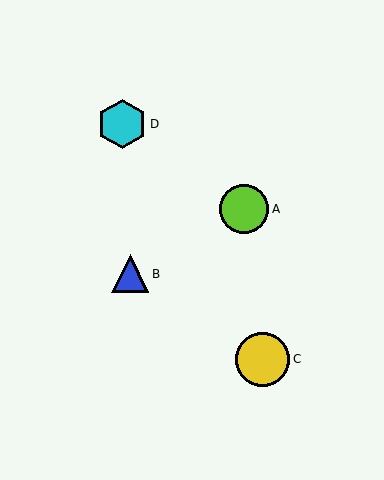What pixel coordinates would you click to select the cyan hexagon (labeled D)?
Click at (122, 124) to select the cyan hexagon D.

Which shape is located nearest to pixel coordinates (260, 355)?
The yellow circle (labeled C) at (263, 359) is nearest to that location.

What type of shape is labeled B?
Shape B is a blue triangle.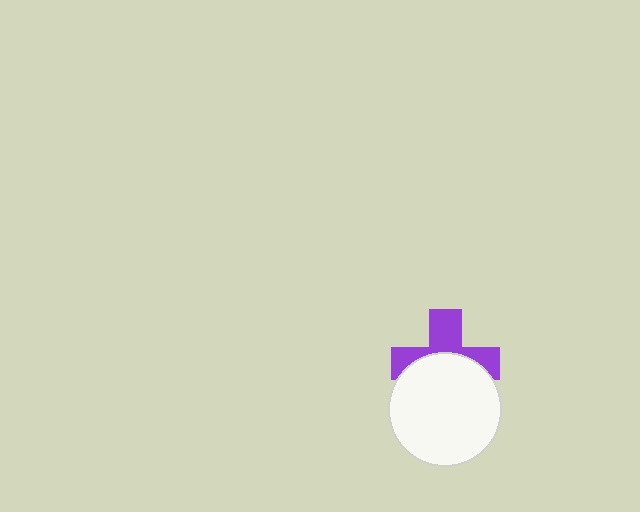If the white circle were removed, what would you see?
You would see the complete purple cross.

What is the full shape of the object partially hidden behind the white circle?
The partially hidden object is a purple cross.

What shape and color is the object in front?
The object in front is a white circle.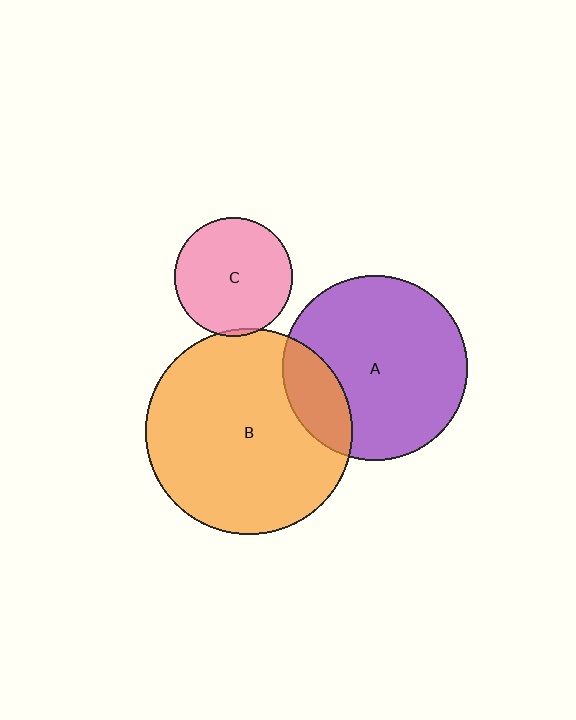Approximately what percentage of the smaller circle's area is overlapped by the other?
Approximately 20%.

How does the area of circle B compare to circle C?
Approximately 3.0 times.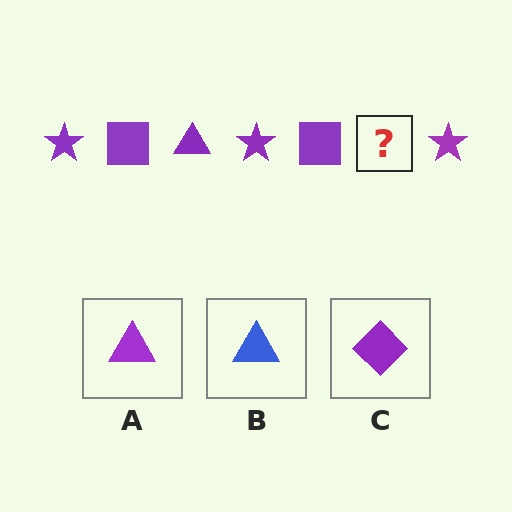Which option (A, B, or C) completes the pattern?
A.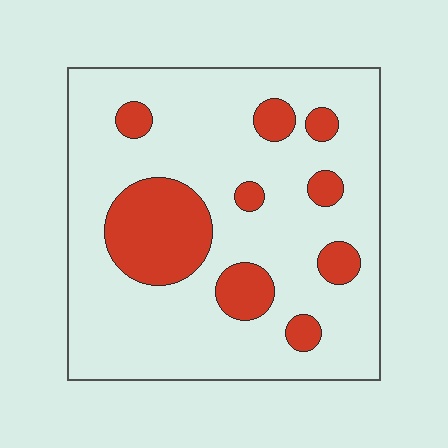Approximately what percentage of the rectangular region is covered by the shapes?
Approximately 20%.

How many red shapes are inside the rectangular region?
9.